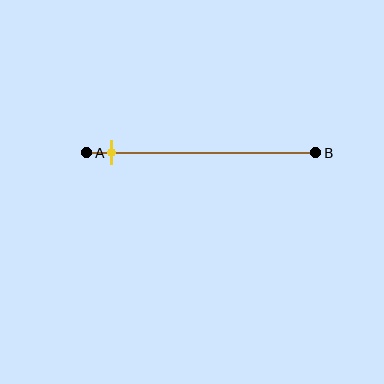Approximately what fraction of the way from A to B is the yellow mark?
The yellow mark is approximately 10% of the way from A to B.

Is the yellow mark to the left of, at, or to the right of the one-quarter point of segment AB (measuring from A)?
The yellow mark is to the left of the one-quarter point of segment AB.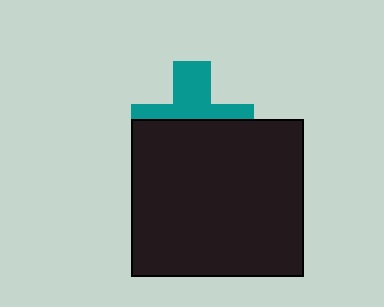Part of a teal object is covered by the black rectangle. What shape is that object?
It is a cross.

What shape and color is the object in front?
The object in front is a black rectangle.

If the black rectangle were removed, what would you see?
You would see the complete teal cross.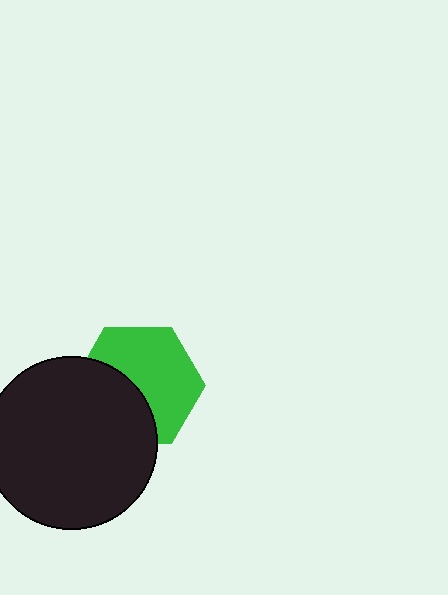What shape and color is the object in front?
The object in front is a black circle.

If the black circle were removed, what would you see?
You would see the complete green hexagon.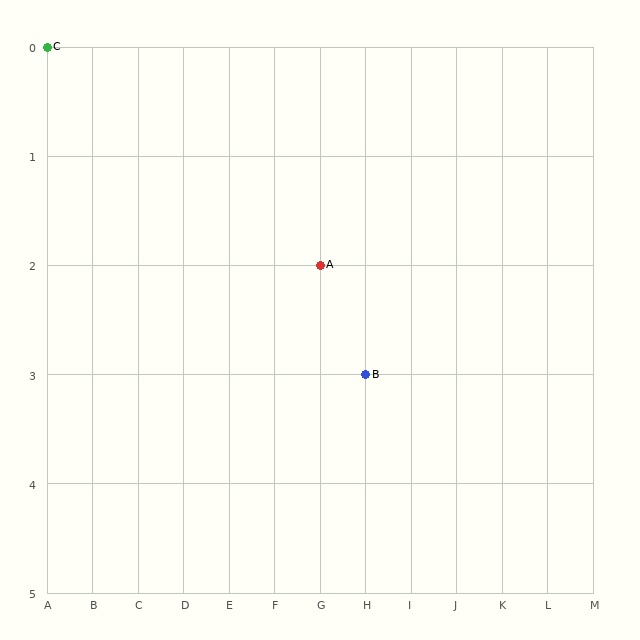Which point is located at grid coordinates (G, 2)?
Point A is at (G, 2).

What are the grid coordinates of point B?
Point B is at grid coordinates (H, 3).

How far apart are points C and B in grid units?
Points C and B are 7 columns and 3 rows apart (about 7.6 grid units diagonally).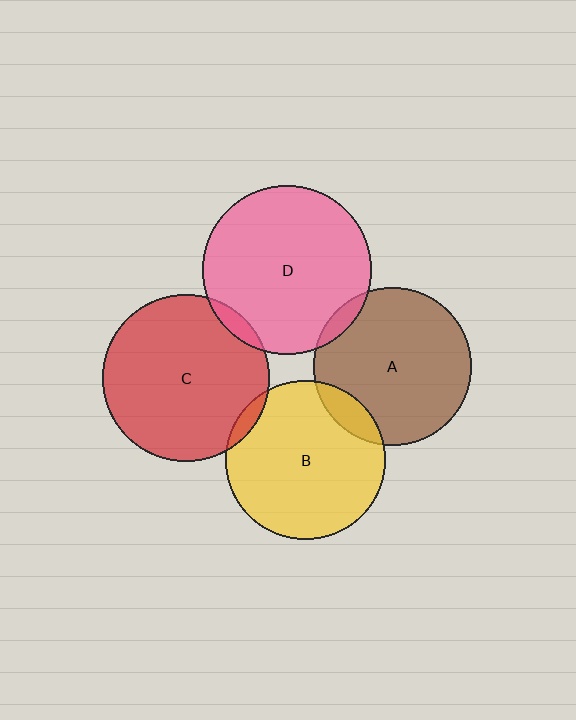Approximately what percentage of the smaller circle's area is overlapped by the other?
Approximately 5%.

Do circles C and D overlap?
Yes.